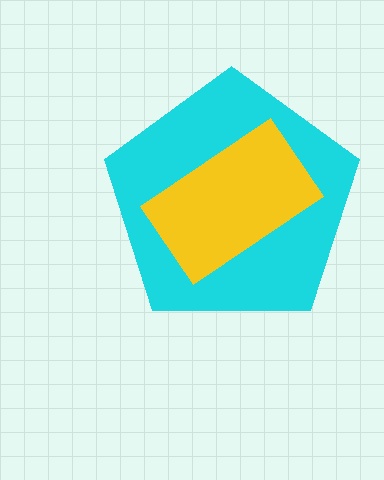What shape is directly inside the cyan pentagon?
The yellow rectangle.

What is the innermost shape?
The yellow rectangle.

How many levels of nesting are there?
2.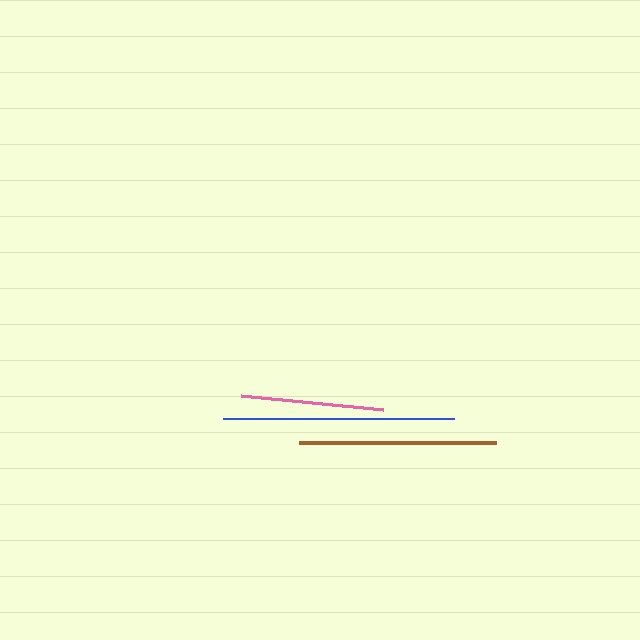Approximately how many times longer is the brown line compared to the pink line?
The brown line is approximately 1.4 times the length of the pink line.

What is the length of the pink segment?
The pink segment is approximately 142 pixels long.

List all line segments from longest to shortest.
From longest to shortest: blue, brown, pink.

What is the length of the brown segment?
The brown segment is approximately 197 pixels long.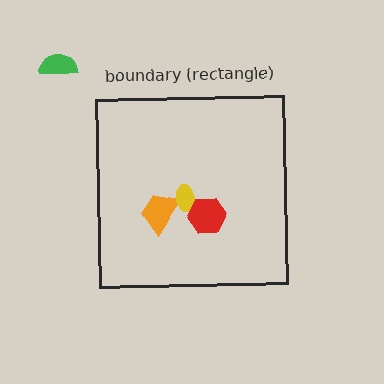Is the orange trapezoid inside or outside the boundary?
Inside.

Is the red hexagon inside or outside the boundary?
Inside.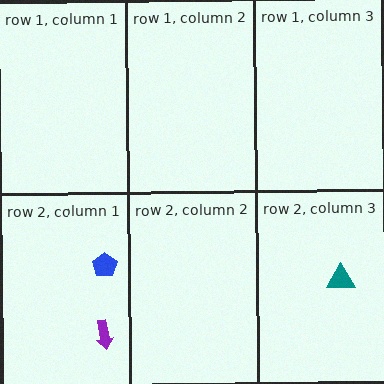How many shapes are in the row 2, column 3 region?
1.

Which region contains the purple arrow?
The row 2, column 1 region.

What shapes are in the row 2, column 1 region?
The purple arrow, the blue pentagon.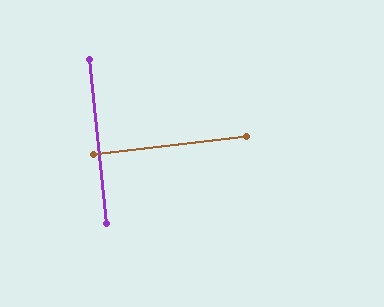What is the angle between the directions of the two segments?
Approximately 89 degrees.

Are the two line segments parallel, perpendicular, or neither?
Perpendicular — they meet at approximately 89°.